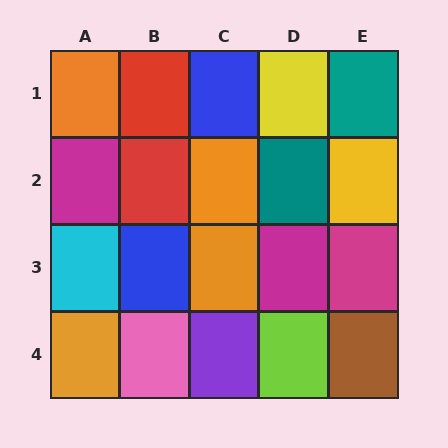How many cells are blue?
2 cells are blue.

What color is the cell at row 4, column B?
Pink.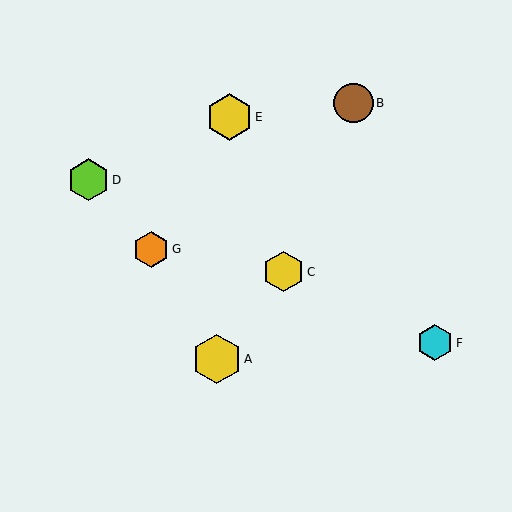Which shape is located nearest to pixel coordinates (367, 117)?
The brown circle (labeled B) at (354, 103) is nearest to that location.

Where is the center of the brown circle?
The center of the brown circle is at (354, 103).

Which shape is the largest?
The yellow hexagon (labeled A) is the largest.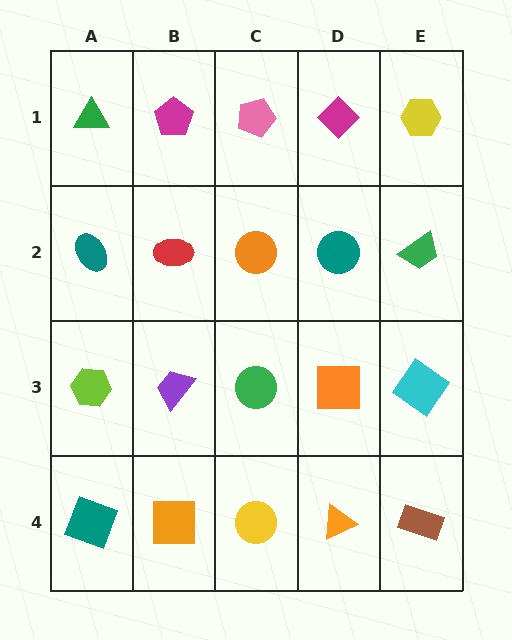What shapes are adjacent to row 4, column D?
An orange square (row 3, column D), a yellow circle (row 4, column C), a brown rectangle (row 4, column E).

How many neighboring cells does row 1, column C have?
3.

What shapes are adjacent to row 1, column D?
A teal circle (row 2, column D), a pink pentagon (row 1, column C), a yellow hexagon (row 1, column E).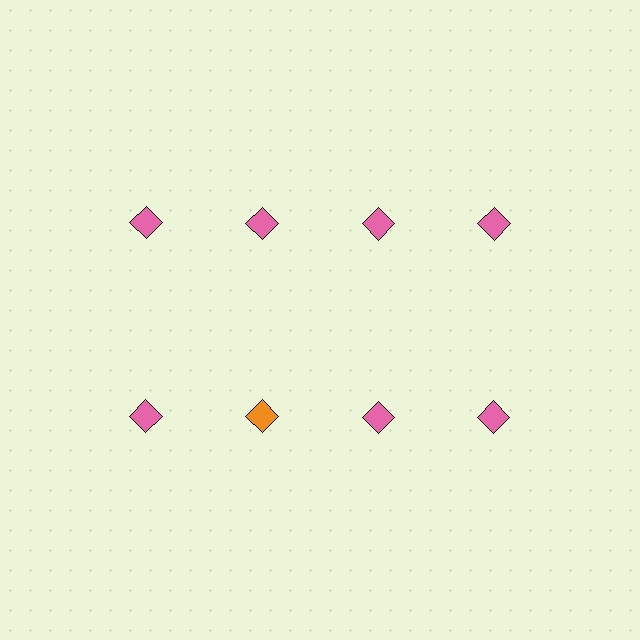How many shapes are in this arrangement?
There are 8 shapes arranged in a grid pattern.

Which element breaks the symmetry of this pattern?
The orange diamond in the second row, second from left column breaks the symmetry. All other shapes are pink diamonds.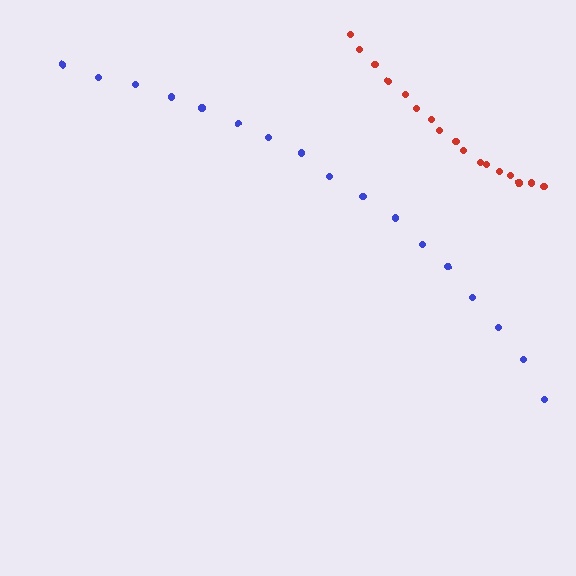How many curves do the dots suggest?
There are 2 distinct paths.